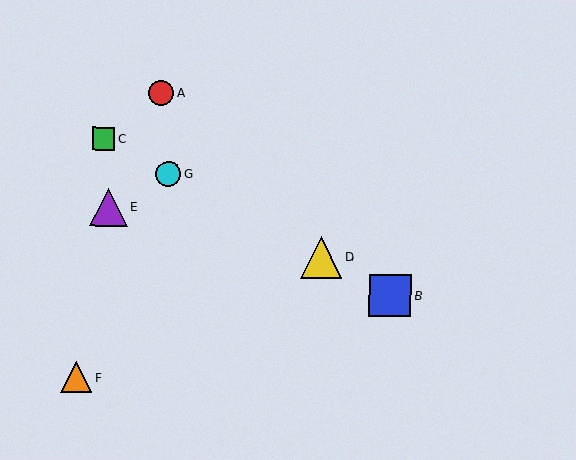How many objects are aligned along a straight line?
4 objects (B, C, D, G) are aligned along a straight line.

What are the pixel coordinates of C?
Object C is at (103, 138).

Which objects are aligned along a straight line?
Objects B, C, D, G are aligned along a straight line.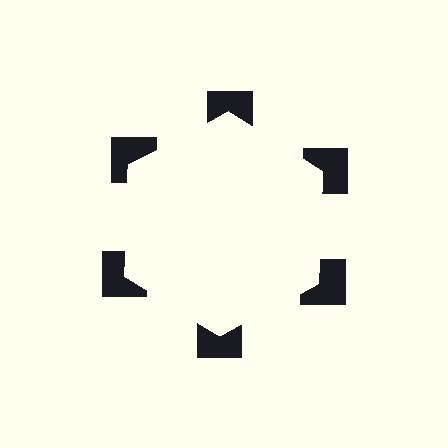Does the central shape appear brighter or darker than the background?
It typically appears slightly brighter than the background, even though no actual brightness change is drawn.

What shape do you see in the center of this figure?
An illusory hexagon — its edges are inferred from the aligned wedge cuts in the notched squares, not physically drawn.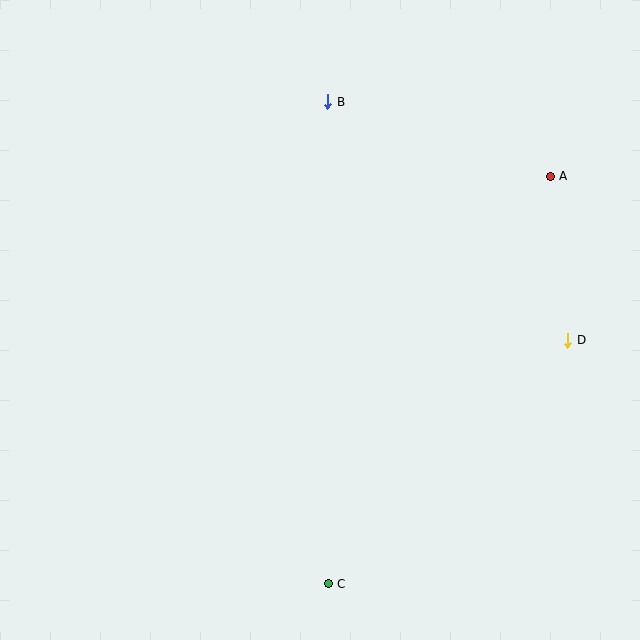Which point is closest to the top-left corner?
Point B is closest to the top-left corner.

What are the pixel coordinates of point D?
Point D is at (568, 340).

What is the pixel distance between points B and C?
The distance between B and C is 482 pixels.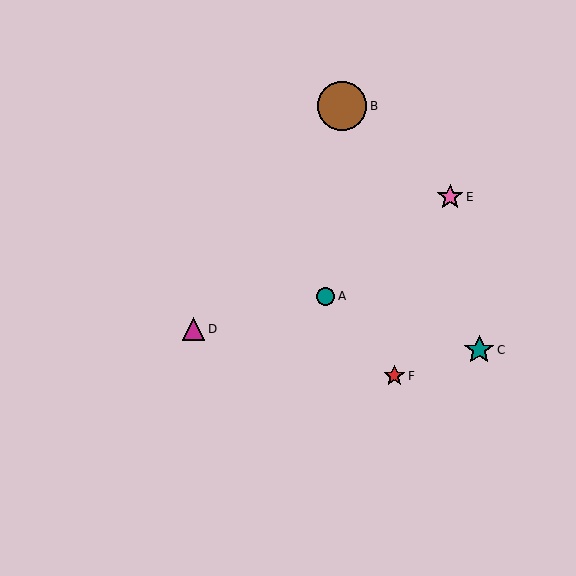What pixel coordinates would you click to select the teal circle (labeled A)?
Click at (326, 296) to select the teal circle A.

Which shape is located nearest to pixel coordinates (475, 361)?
The teal star (labeled C) at (479, 350) is nearest to that location.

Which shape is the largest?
The brown circle (labeled B) is the largest.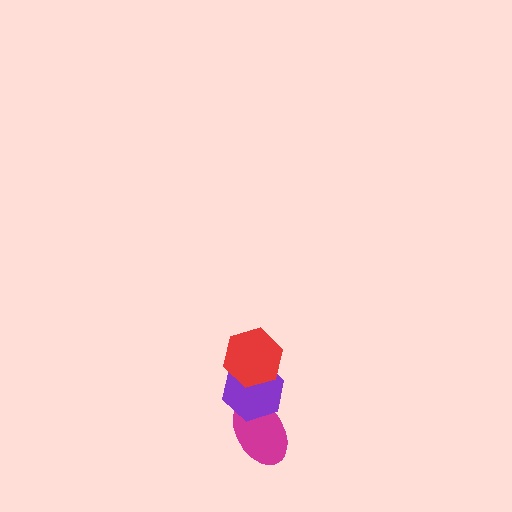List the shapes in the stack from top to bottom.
From top to bottom: the red hexagon, the purple hexagon, the magenta ellipse.